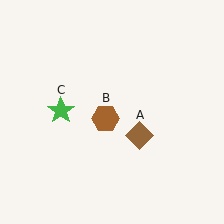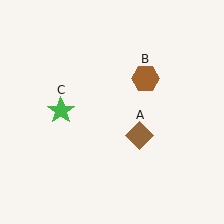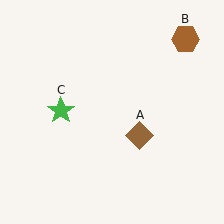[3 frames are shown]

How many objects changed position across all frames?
1 object changed position: brown hexagon (object B).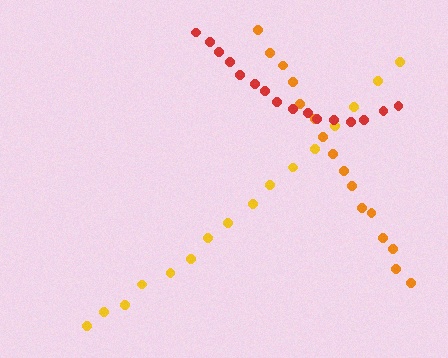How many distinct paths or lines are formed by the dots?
There are 3 distinct paths.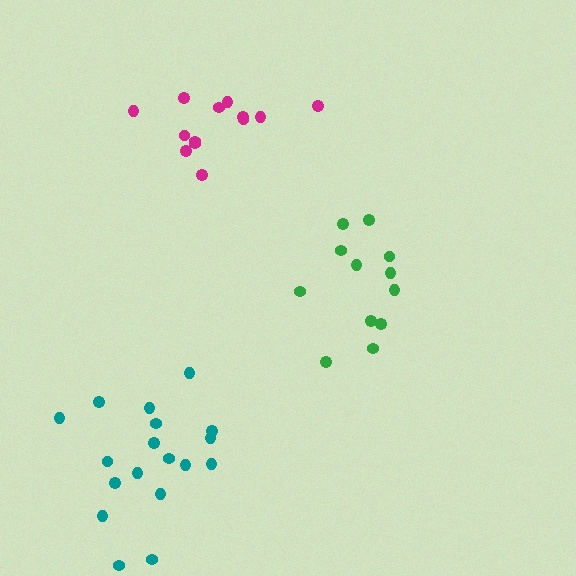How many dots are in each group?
Group 1: 12 dots, Group 2: 13 dots, Group 3: 18 dots (43 total).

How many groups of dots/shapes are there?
There are 3 groups.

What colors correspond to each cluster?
The clusters are colored: green, magenta, teal.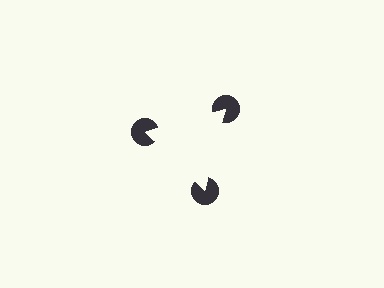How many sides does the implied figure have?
3 sides.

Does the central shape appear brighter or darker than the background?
It typically appears slightly brighter than the background, even though no actual brightness change is drawn.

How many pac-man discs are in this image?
There are 3 — one at each vertex of the illusory triangle.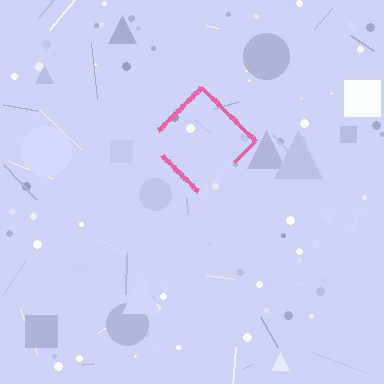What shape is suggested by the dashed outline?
The dashed outline suggests a diamond.